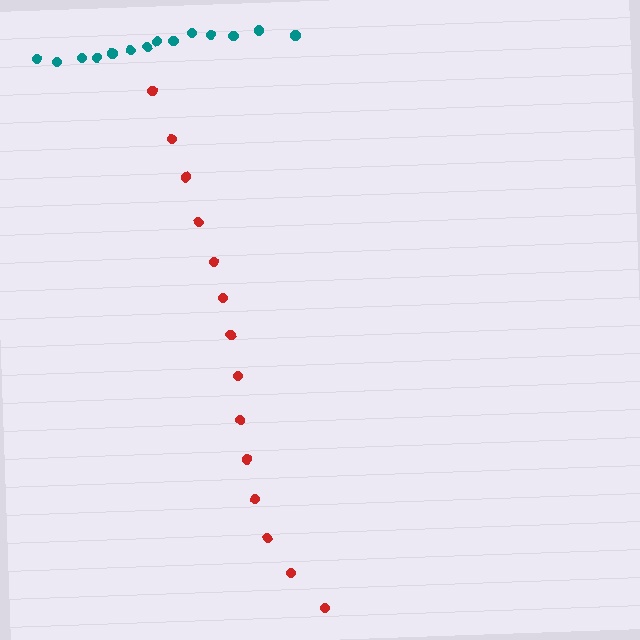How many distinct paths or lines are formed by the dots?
There are 2 distinct paths.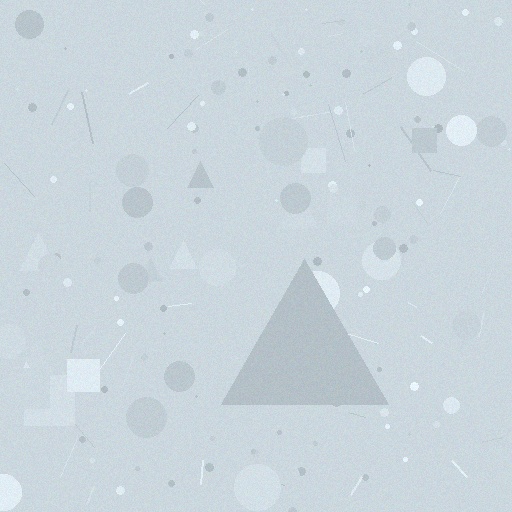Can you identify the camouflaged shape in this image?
The camouflaged shape is a triangle.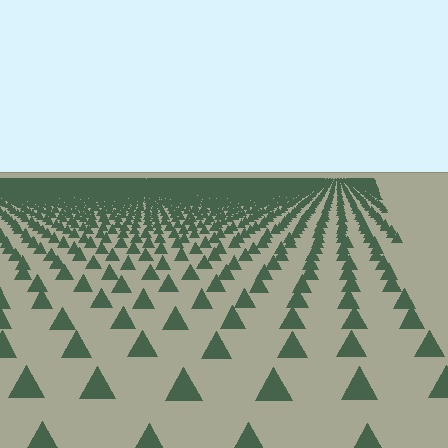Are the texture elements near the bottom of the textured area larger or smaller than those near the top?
Larger. Near the bottom, elements are closer to the viewer and appear at a bigger on-screen size.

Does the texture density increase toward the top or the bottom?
Density increases toward the top.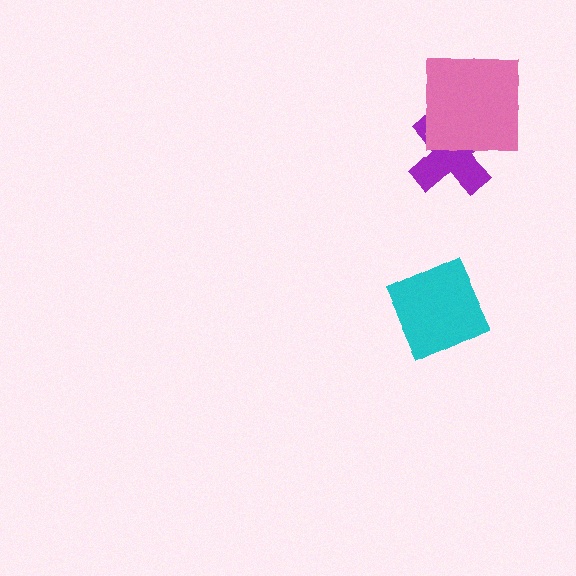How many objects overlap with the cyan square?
0 objects overlap with the cyan square.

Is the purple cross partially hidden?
Yes, it is partially covered by another shape.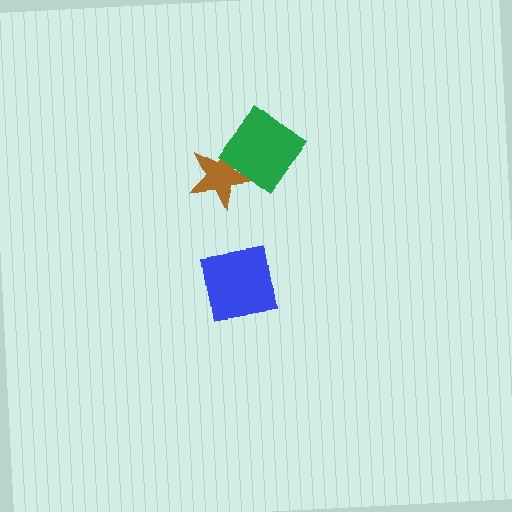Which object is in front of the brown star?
The green diamond is in front of the brown star.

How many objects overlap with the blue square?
0 objects overlap with the blue square.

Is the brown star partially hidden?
Yes, it is partially covered by another shape.